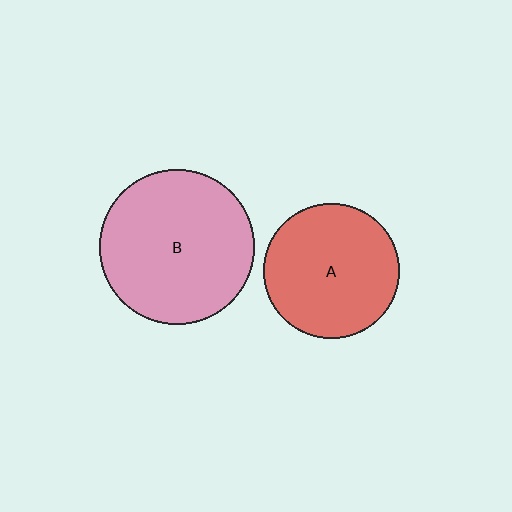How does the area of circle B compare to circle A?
Approximately 1.3 times.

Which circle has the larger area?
Circle B (pink).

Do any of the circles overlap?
No, none of the circles overlap.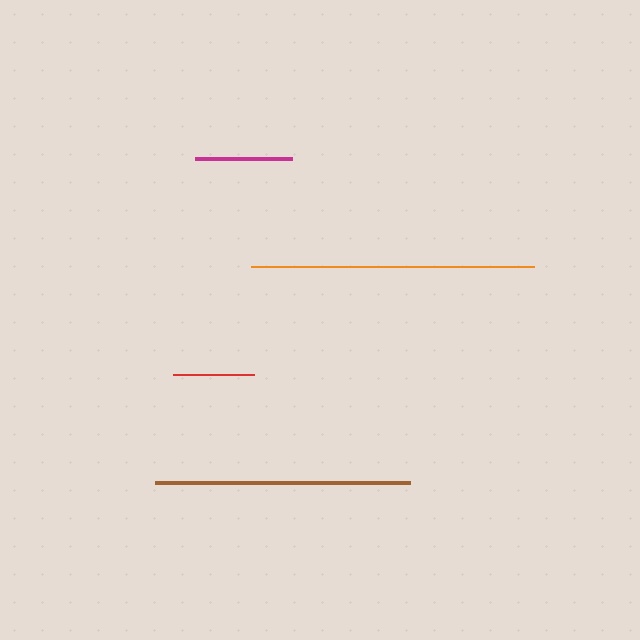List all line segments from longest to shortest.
From longest to shortest: orange, brown, magenta, red.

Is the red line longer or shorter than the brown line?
The brown line is longer than the red line.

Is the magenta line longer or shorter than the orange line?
The orange line is longer than the magenta line.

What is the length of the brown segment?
The brown segment is approximately 255 pixels long.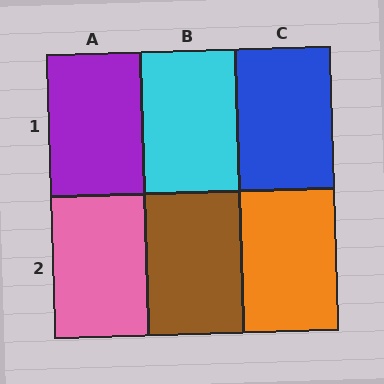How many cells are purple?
1 cell is purple.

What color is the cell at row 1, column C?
Blue.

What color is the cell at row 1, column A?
Purple.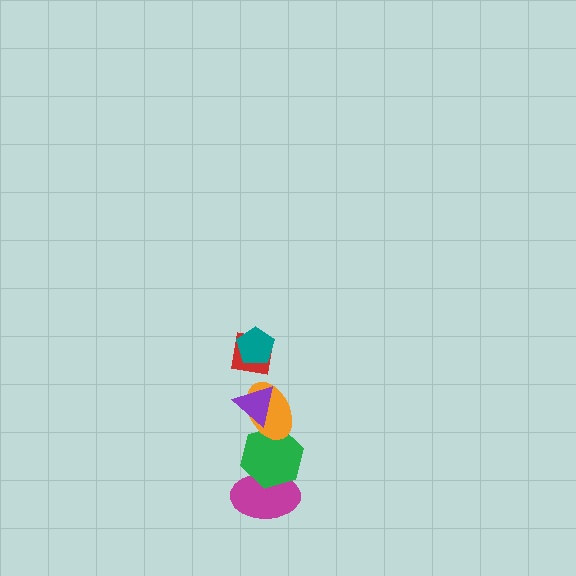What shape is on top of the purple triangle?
The red square is on top of the purple triangle.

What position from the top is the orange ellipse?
The orange ellipse is 4th from the top.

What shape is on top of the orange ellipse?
The purple triangle is on top of the orange ellipse.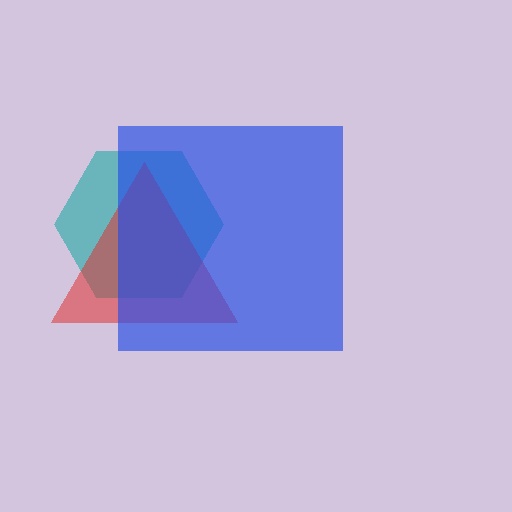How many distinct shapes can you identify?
There are 3 distinct shapes: a teal hexagon, a red triangle, a blue square.